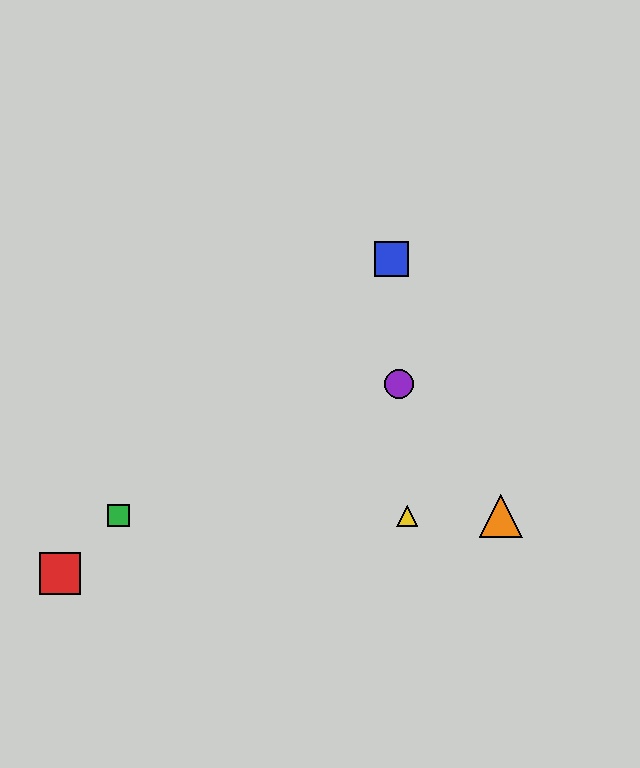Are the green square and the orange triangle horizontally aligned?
Yes, both are at y≈516.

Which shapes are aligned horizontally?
The green square, the yellow triangle, the orange triangle are aligned horizontally.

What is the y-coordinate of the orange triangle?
The orange triangle is at y≈516.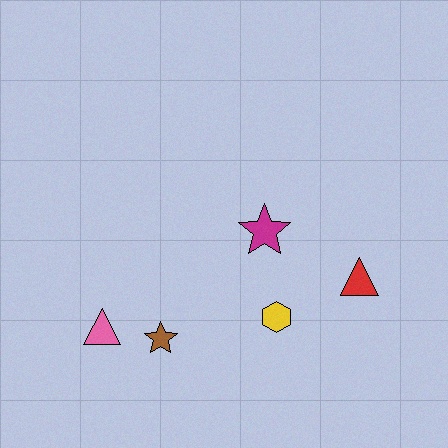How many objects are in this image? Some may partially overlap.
There are 5 objects.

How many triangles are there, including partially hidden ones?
There are 2 triangles.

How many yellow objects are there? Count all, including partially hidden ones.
There is 1 yellow object.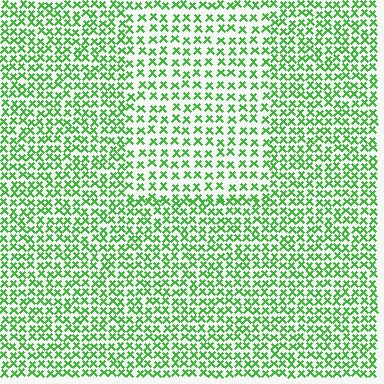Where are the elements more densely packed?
The elements are more densely packed outside the rectangle boundary.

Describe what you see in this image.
The image contains small green elements arranged at two different densities. A rectangle-shaped region is visible where the elements are less densely packed than the surrounding area.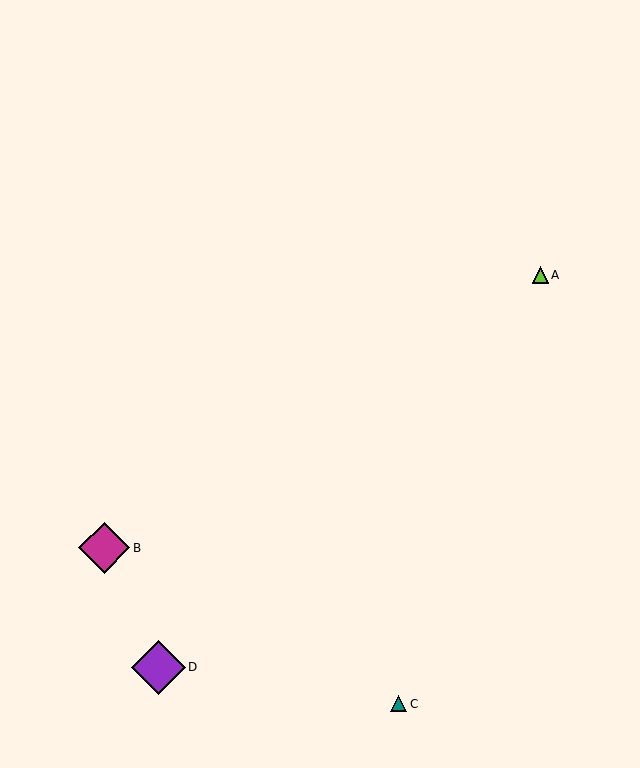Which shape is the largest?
The purple diamond (labeled D) is the largest.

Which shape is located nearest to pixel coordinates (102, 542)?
The magenta diamond (labeled B) at (104, 548) is nearest to that location.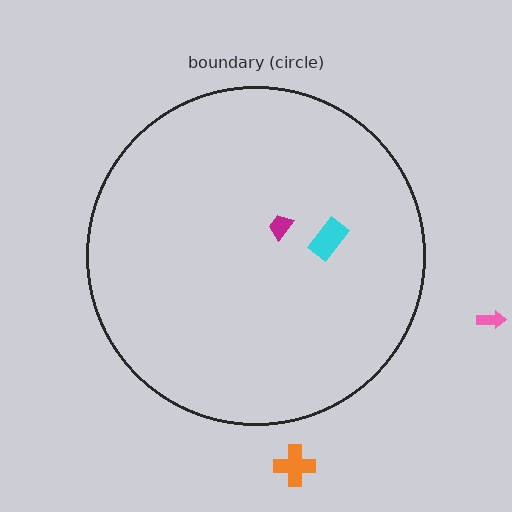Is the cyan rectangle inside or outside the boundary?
Inside.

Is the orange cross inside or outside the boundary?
Outside.